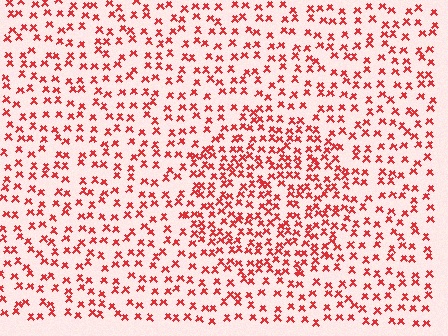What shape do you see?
I see a circle.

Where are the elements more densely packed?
The elements are more densely packed inside the circle boundary.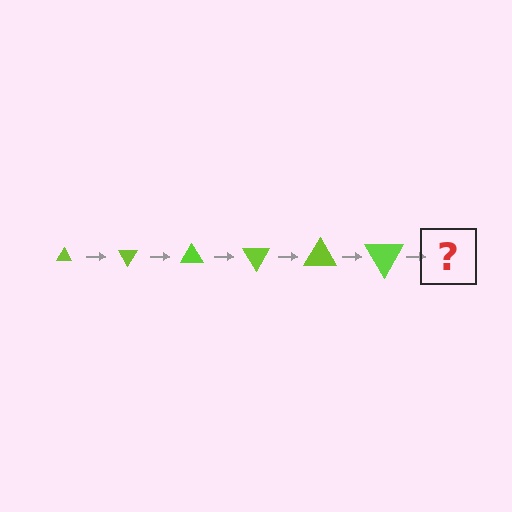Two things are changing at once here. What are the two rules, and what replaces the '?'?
The two rules are that the triangle grows larger each step and it rotates 60 degrees each step. The '?' should be a triangle, larger than the previous one and rotated 360 degrees from the start.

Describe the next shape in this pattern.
It should be a triangle, larger than the previous one and rotated 360 degrees from the start.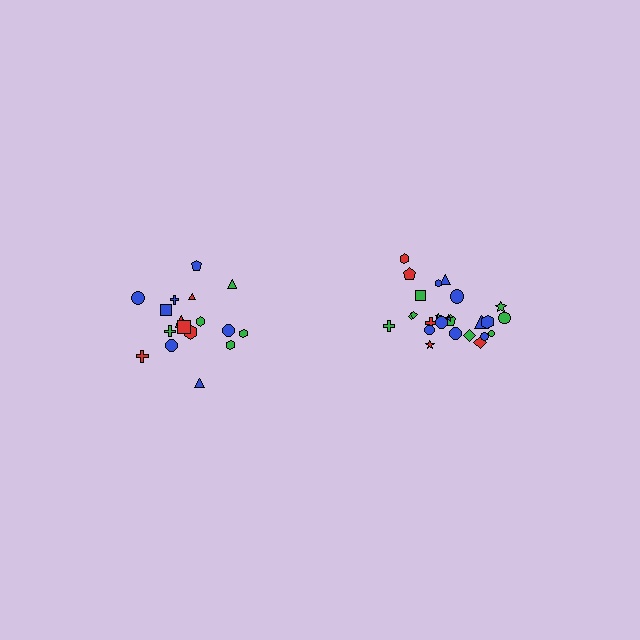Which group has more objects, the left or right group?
The right group.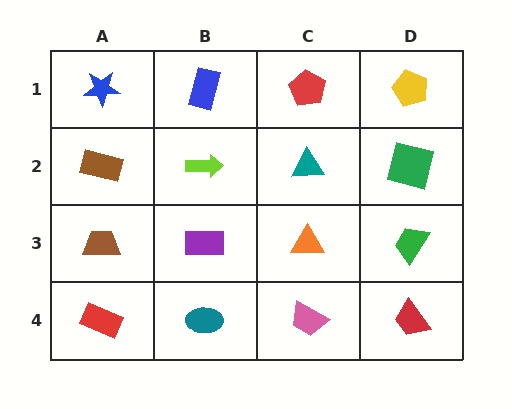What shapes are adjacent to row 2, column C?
A red pentagon (row 1, column C), an orange triangle (row 3, column C), a lime arrow (row 2, column B), a green square (row 2, column D).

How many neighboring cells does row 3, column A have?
3.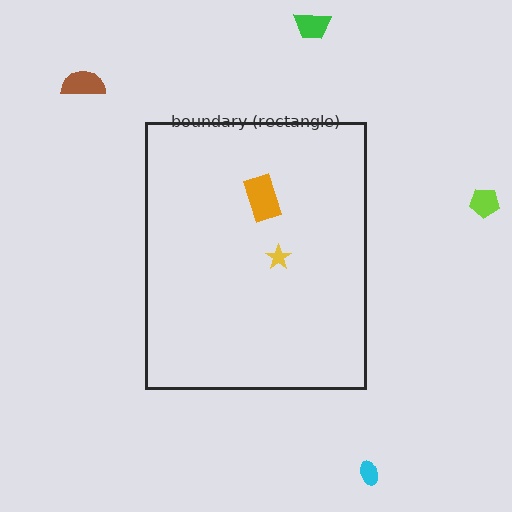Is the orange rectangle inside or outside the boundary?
Inside.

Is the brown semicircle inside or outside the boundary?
Outside.